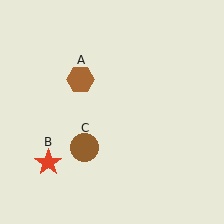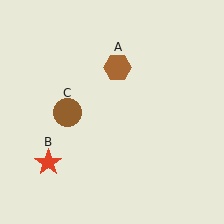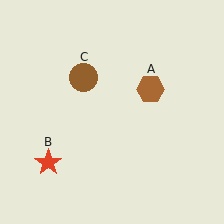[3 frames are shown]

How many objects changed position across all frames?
2 objects changed position: brown hexagon (object A), brown circle (object C).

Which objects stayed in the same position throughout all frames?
Red star (object B) remained stationary.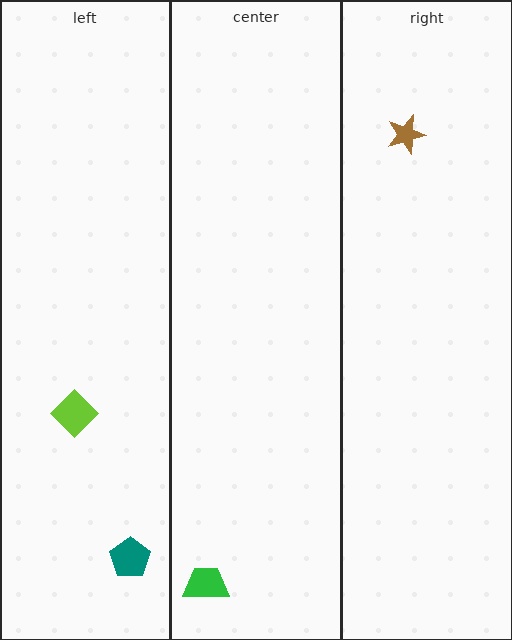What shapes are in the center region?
The green trapezoid.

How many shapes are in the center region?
1.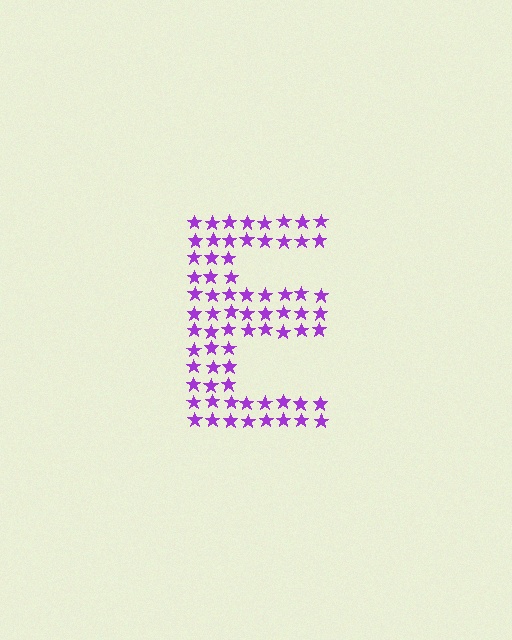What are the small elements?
The small elements are stars.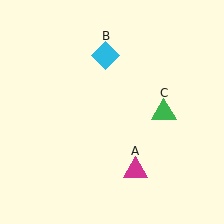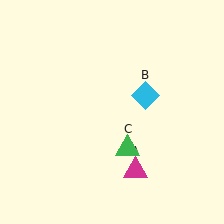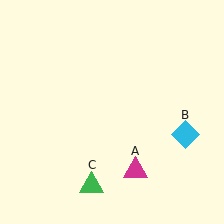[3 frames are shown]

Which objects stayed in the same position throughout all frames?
Magenta triangle (object A) remained stationary.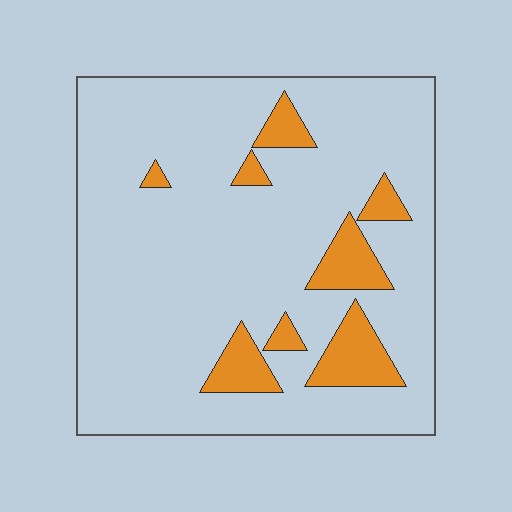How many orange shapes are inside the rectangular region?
8.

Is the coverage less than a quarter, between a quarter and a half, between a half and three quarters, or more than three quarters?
Less than a quarter.